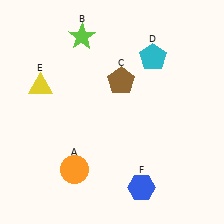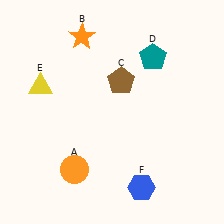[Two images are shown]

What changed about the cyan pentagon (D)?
In Image 1, D is cyan. In Image 2, it changed to teal.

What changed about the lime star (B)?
In Image 1, B is lime. In Image 2, it changed to orange.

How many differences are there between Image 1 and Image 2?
There are 2 differences between the two images.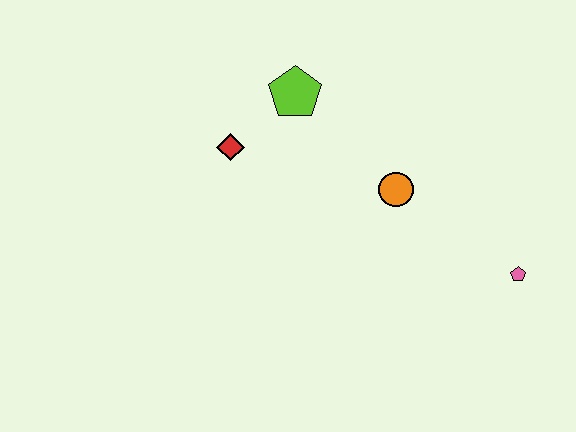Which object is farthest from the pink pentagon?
The red diamond is farthest from the pink pentagon.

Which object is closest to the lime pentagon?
The red diamond is closest to the lime pentagon.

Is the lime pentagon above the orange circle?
Yes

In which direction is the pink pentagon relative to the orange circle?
The pink pentagon is to the right of the orange circle.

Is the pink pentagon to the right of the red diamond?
Yes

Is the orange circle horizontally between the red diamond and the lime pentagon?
No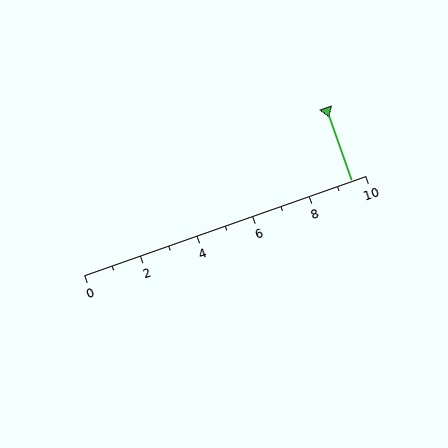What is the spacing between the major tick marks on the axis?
The major ticks are spaced 2 apart.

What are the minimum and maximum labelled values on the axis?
The axis runs from 0 to 10.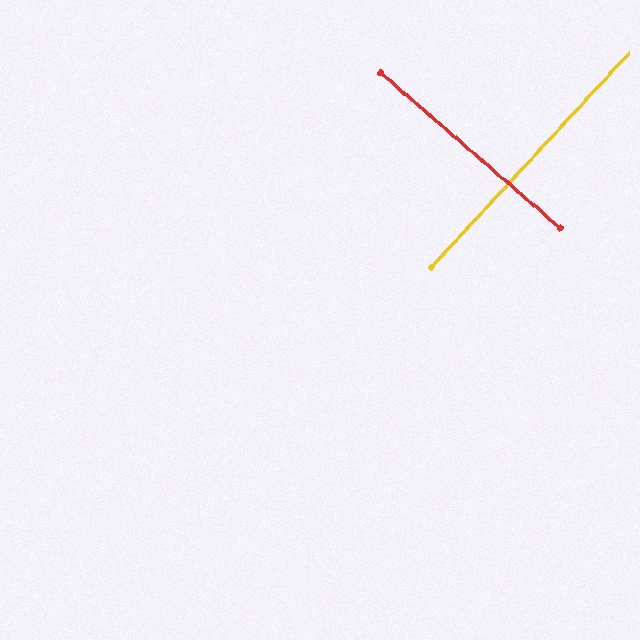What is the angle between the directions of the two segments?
Approximately 88 degrees.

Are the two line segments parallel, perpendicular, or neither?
Perpendicular — they meet at approximately 88°.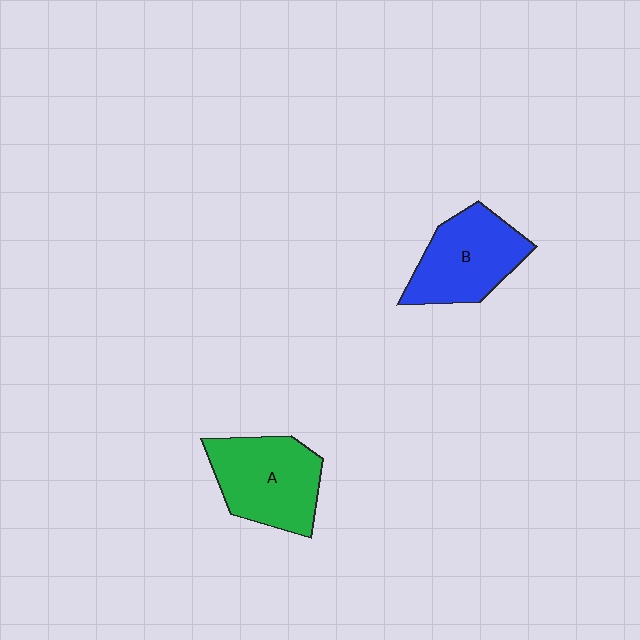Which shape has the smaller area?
Shape B (blue).